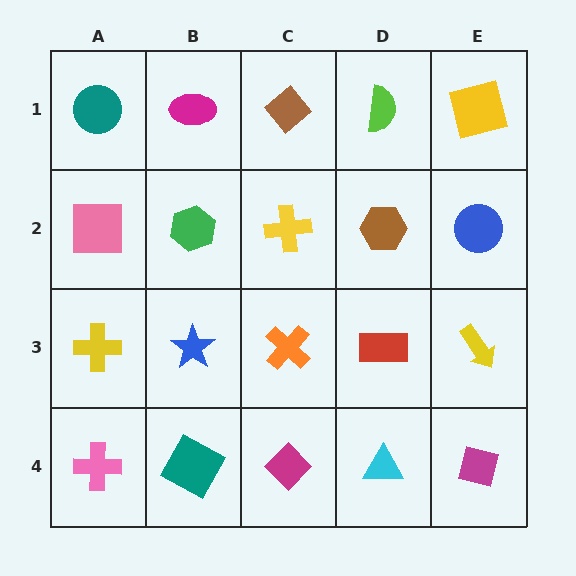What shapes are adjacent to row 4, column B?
A blue star (row 3, column B), a pink cross (row 4, column A), a magenta diamond (row 4, column C).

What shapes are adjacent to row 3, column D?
A brown hexagon (row 2, column D), a cyan triangle (row 4, column D), an orange cross (row 3, column C), a yellow arrow (row 3, column E).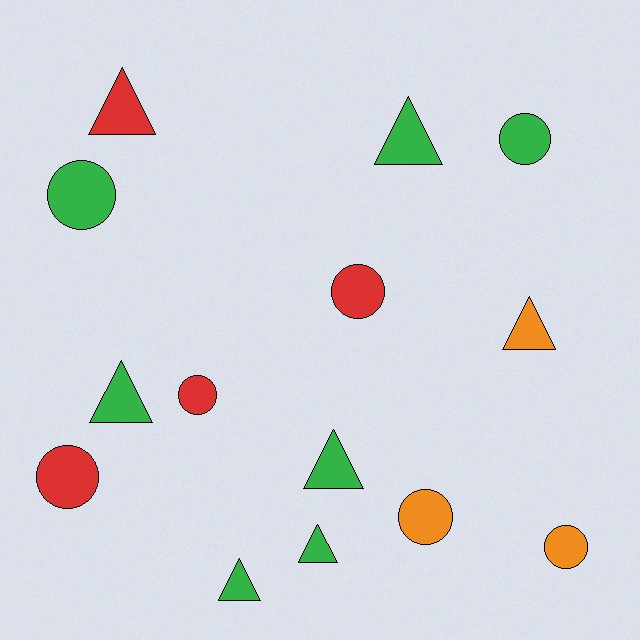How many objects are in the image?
There are 14 objects.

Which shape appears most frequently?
Circle, with 7 objects.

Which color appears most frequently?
Green, with 7 objects.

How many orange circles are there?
There are 2 orange circles.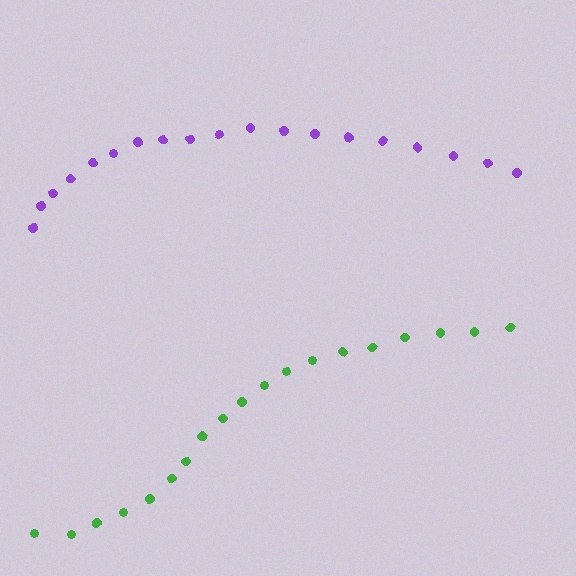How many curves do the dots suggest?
There are 2 distinct paths.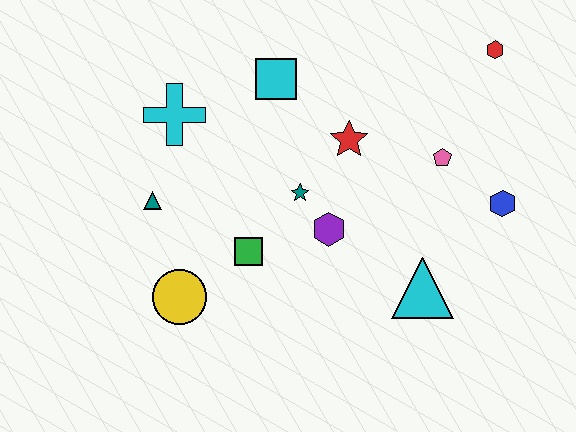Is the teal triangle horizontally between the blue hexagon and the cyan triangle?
No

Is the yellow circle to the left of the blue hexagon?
Yes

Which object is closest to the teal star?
The purple hexagon is closest to the teal star.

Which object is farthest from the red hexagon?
The yellow circle is farthest from the red hexagon.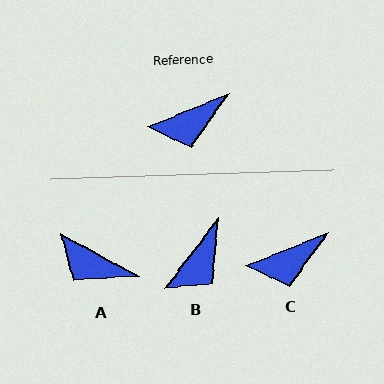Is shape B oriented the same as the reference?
No, it is off by about 30 degrees.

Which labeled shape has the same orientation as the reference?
C.